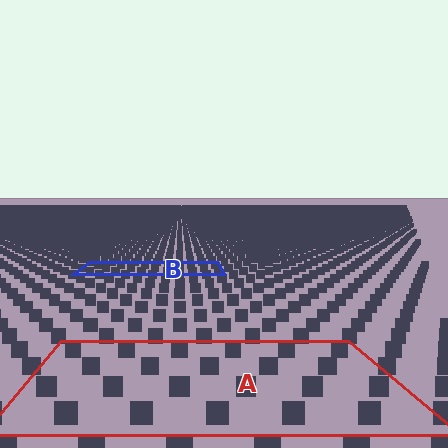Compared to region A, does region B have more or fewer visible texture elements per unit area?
Region B has more texture elements per unit area — they are packed more densely because it is farther away.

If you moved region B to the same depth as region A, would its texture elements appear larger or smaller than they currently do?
They would appear larger. At a closer depth, the same texture elements are projected at a bigger on-screen size.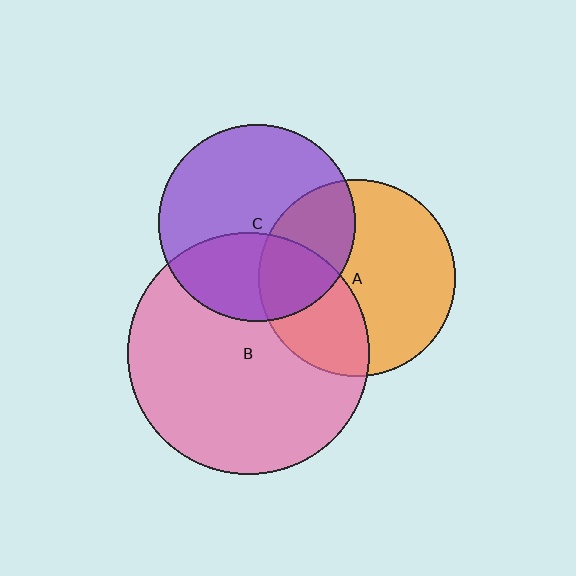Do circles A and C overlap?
Yes.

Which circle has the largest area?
Circle B (pink).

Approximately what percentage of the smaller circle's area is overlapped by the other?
Approximately 30%.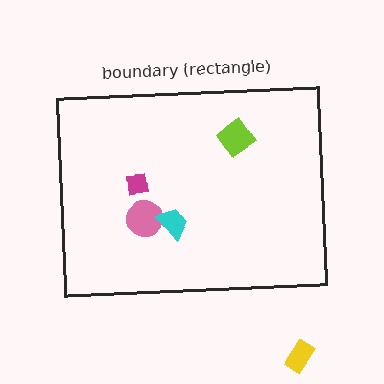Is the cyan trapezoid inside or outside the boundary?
Inside.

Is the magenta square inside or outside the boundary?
Inside.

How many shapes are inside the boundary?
4 inside, 1 outside.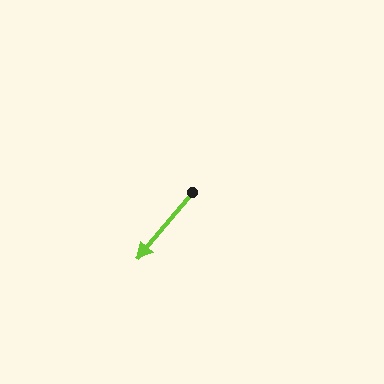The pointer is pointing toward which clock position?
Roughly 7 o'clock.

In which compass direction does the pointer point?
Southwest.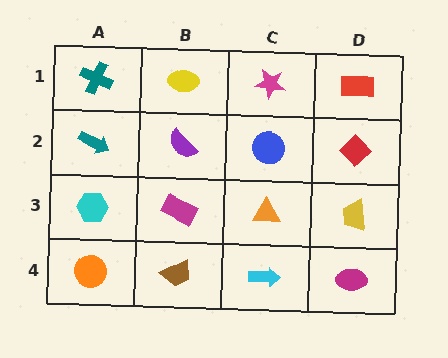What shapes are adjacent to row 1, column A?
A teal arrow (row 2, column A), a yellow ellipse (row 1, column B).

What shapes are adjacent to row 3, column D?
A red diamond (row 2, column D), a magenta ellipse (row 4, column D), an orange triangle (row 3, column C).